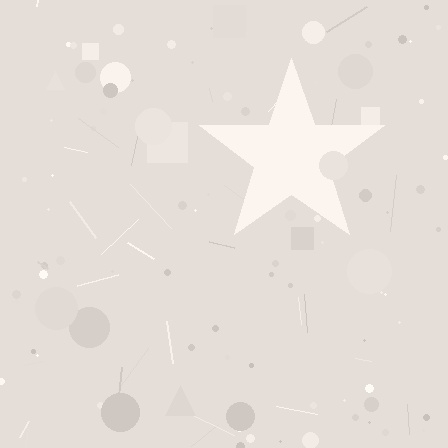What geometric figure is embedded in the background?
A star is embedded in the background.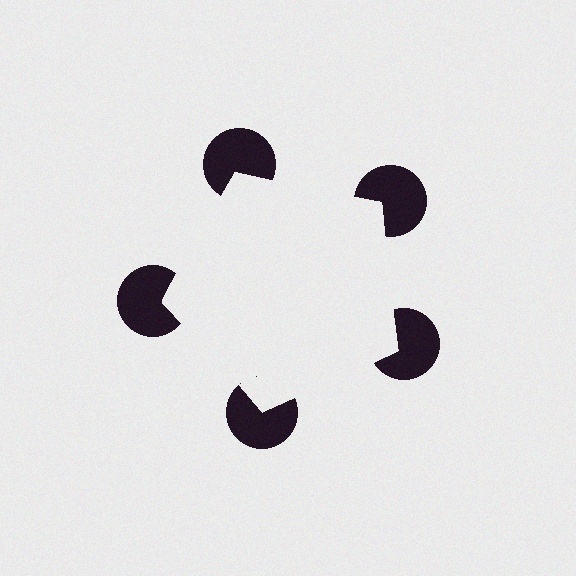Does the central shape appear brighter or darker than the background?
It typically appears slightly brighter than the background, even though no actual brightness change is drawn.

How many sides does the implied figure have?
5 sides.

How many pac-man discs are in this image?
There are 5 — one at each vertex of the illusory pentagon.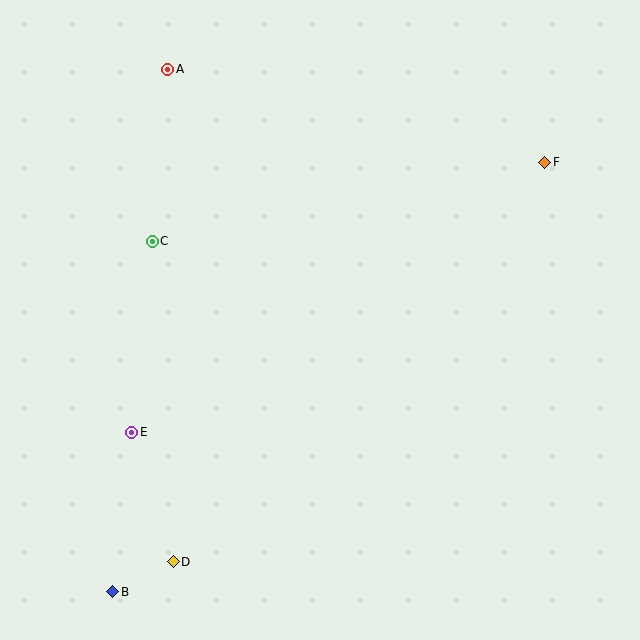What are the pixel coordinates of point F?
Point F is at (545, 162).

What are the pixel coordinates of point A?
Point A is at (168, 69).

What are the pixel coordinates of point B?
Point B is at (113, 592).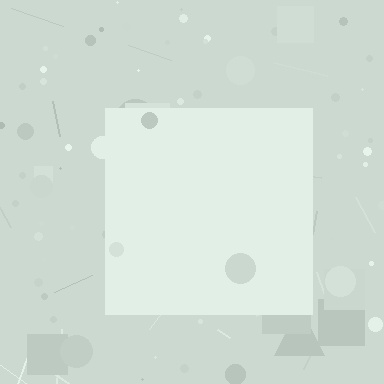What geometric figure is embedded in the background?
A square is embedded in the background.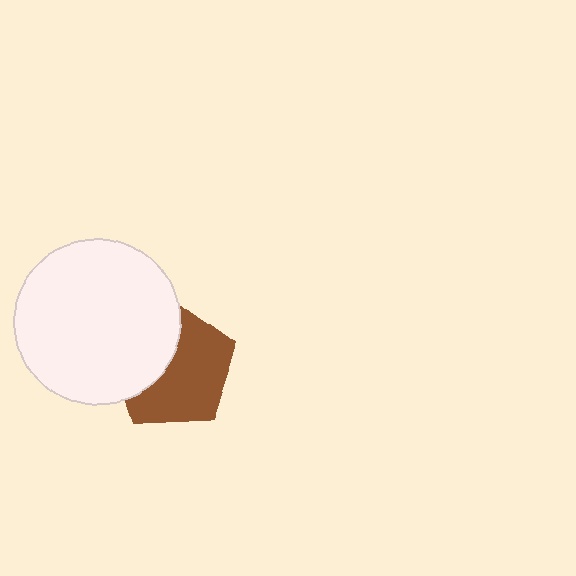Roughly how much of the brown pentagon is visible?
About half of it is visible (roughly 60%).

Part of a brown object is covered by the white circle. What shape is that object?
It is a pentagon.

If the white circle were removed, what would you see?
You would see the complete brown pentagon.